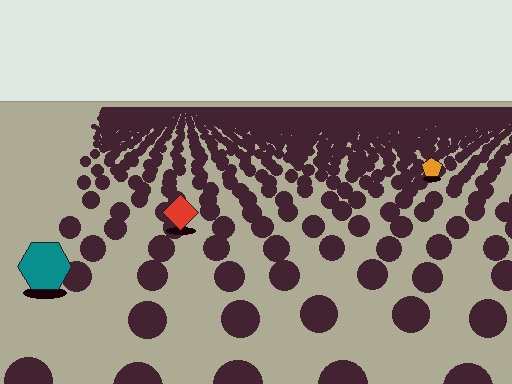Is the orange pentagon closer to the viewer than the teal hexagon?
No. The teal hexagon is closer — you can tell from the texture gradient: the ground texture is coarser near it.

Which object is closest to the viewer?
The teal hexagon is closest. The texture marks near it are larger and more spread out.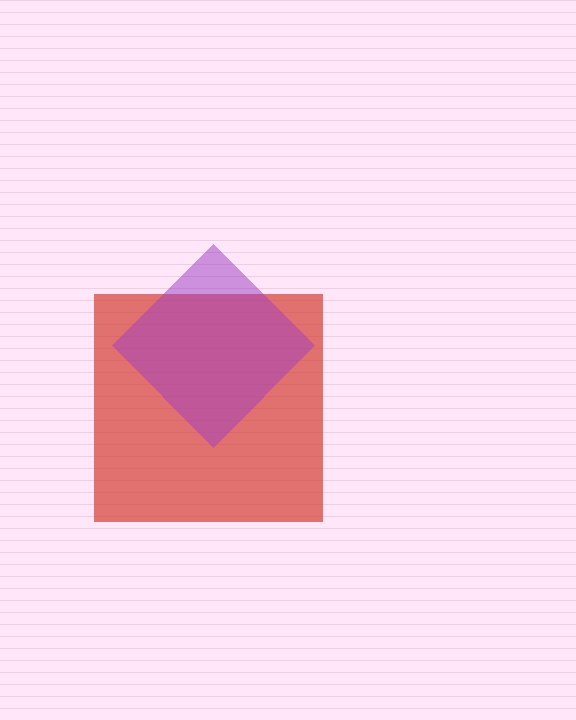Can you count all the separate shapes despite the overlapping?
Yes, there are 2 separate shapes.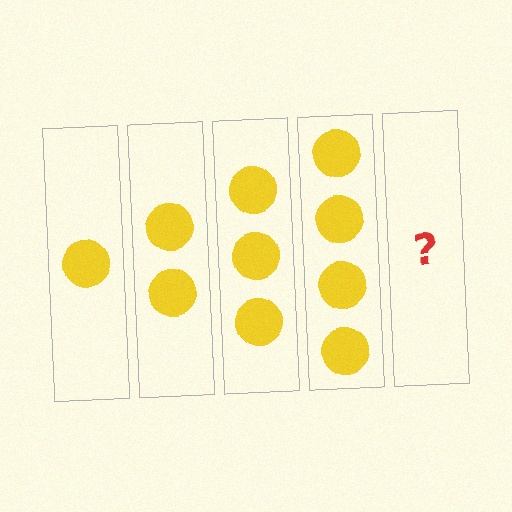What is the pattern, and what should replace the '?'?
The pattern is that each step adds one more circle. The '?' should be 5 circles.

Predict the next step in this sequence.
The next step is 5 circles.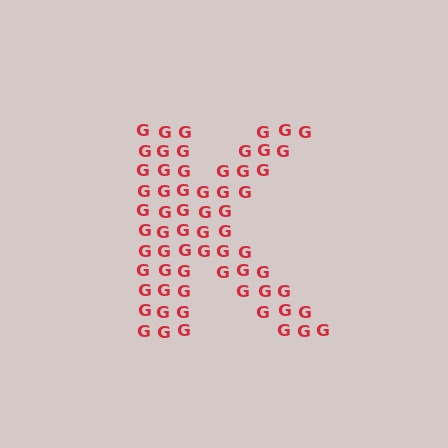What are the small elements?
The small elements are letter G's.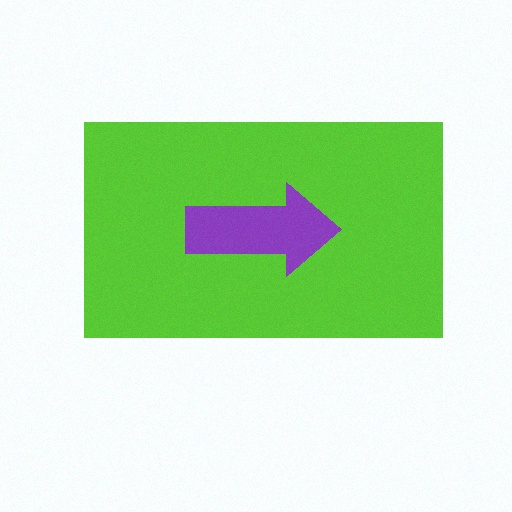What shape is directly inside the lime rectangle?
The purple arrow.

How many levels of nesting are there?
2.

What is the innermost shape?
The purple arrow.